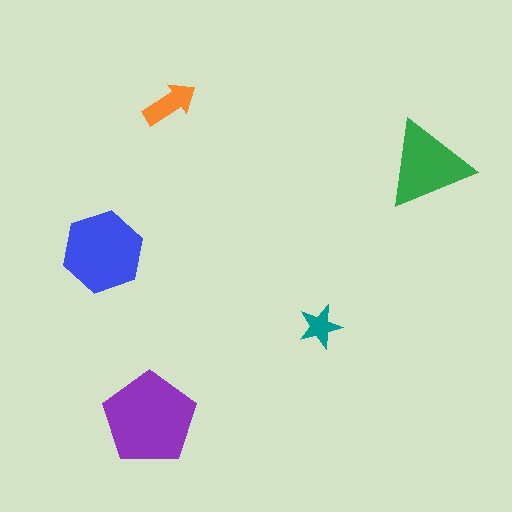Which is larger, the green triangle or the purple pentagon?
The purple pentagon.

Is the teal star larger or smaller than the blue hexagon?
Smaller.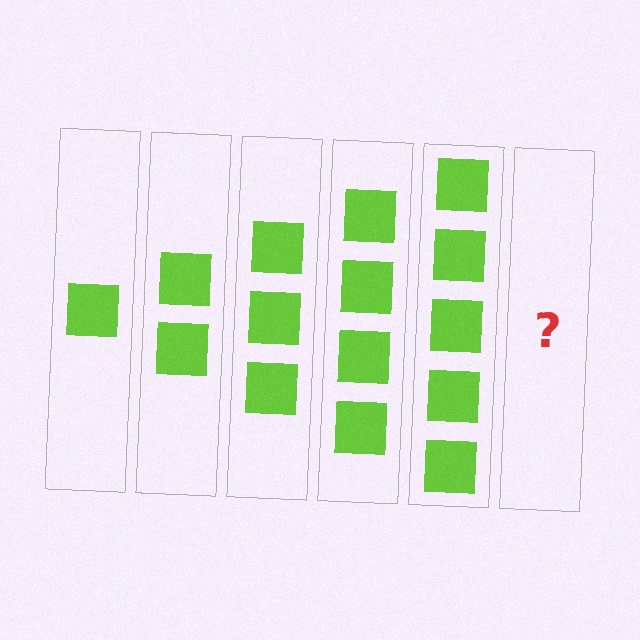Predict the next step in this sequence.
The next step is 6 squares.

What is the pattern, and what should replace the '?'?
The pattern is that each step adds one more square. The '?' should be 6 squares.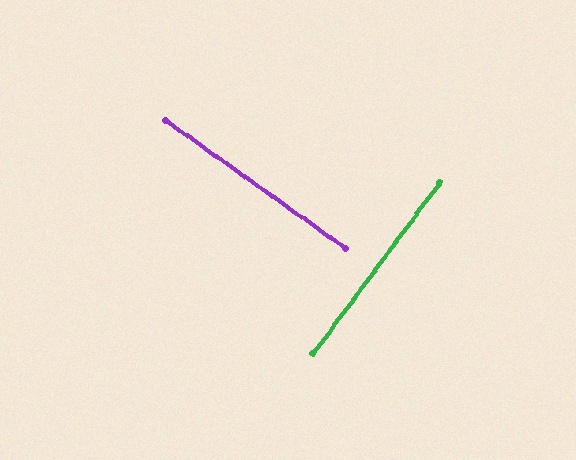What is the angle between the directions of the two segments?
Approximately 89 degrees.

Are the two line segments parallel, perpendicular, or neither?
Perpendicular — they meet at approximately 89°.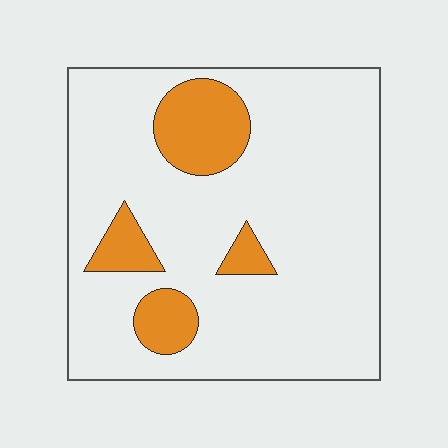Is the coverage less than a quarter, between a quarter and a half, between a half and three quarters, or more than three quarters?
Less than a quarter.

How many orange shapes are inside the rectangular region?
4.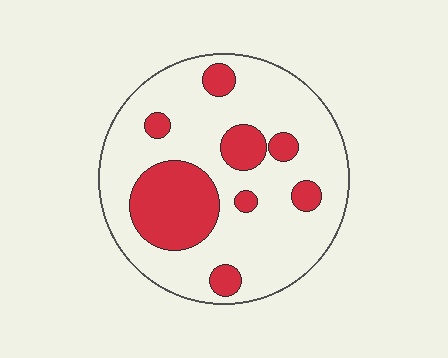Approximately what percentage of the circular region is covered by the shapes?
Approximately 25%.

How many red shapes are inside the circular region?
8.